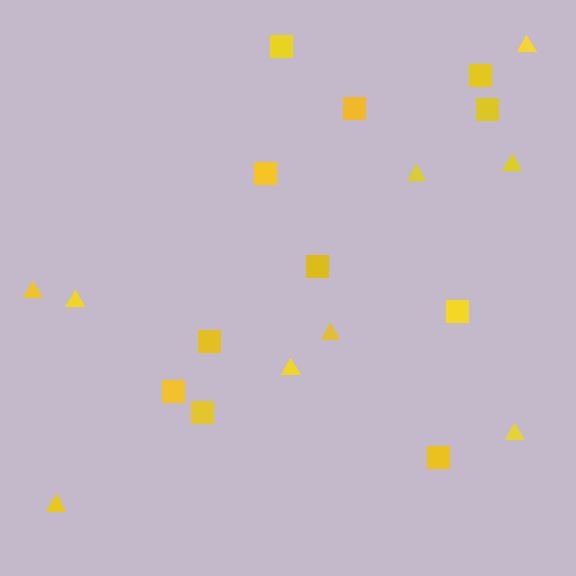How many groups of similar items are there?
There are 2 groups: one group of triangles (9) and one group of squares (11).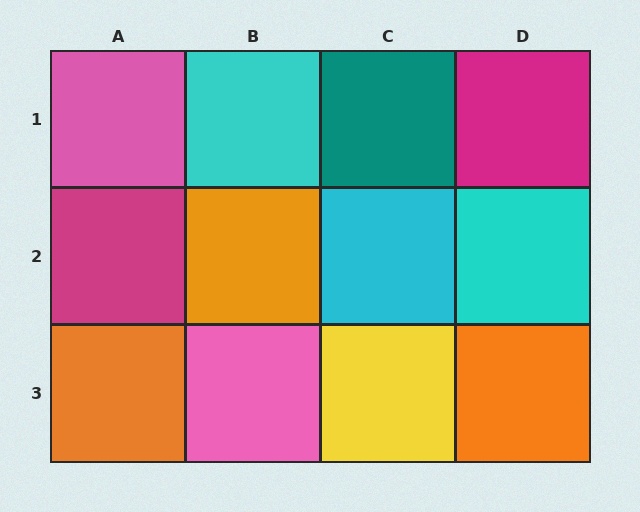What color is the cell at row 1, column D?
Magenta.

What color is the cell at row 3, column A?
Orange.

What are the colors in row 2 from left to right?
Magenta, orange, cyan, cyan.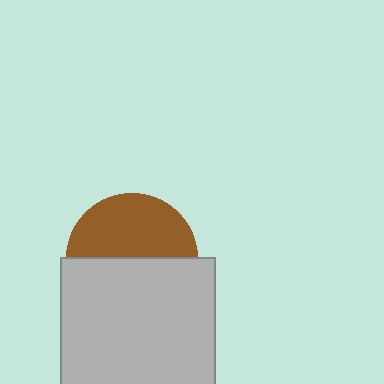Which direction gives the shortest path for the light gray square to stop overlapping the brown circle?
Moving down gives the shortest separation.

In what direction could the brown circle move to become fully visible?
The brown circle could move up. That would shift it out from behind the light gray square entirely.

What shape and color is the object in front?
The object in front is a light gray square.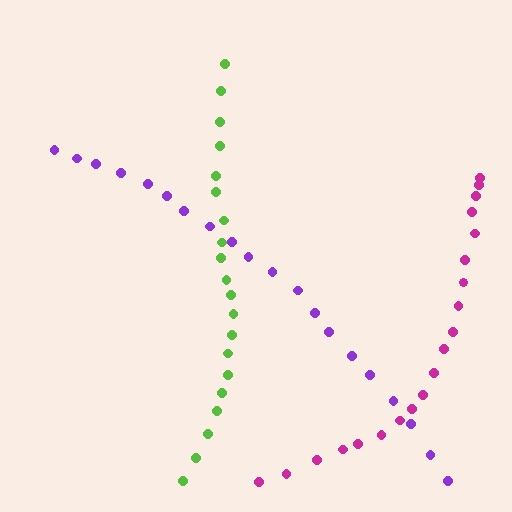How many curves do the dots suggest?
There are 3 distinct paths.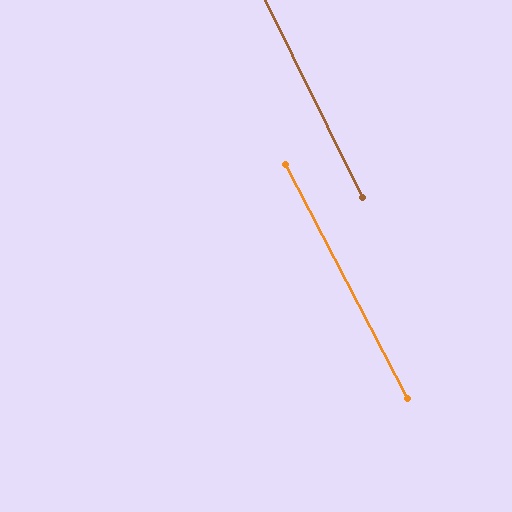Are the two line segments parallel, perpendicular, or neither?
Parallel — their directions differ by only 1.1°.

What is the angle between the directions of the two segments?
Approximately 1 degree.